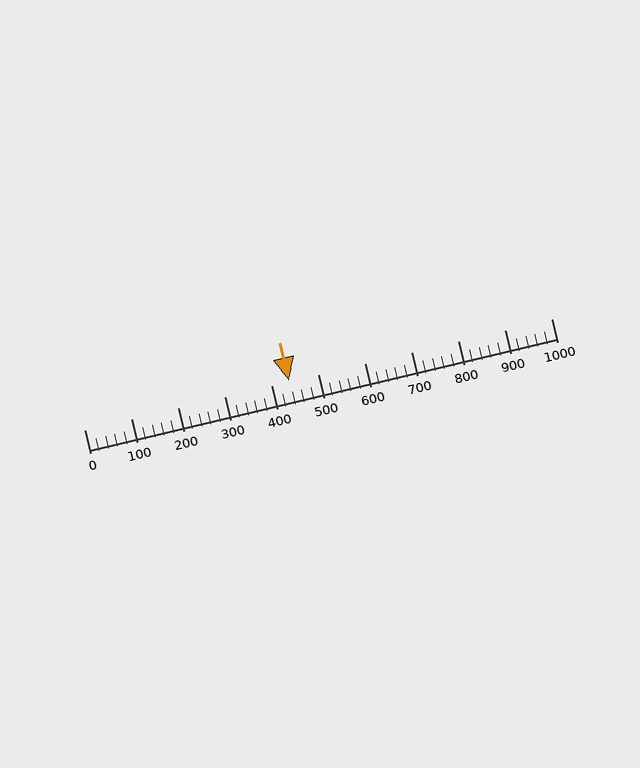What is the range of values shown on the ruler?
The ruler shows values from 0 to 1000.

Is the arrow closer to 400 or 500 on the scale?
The arrow is closer to 400.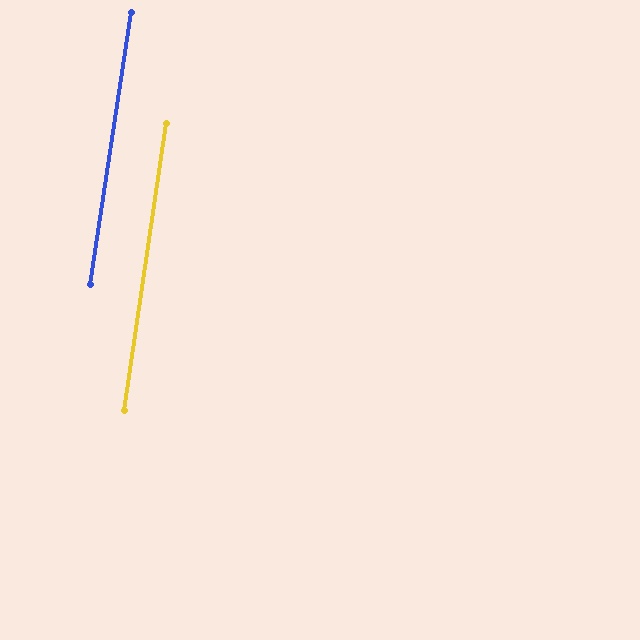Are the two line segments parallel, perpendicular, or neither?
Parallel — their directions differ by only 0.0°.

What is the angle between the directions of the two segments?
Approximately 0 degrees.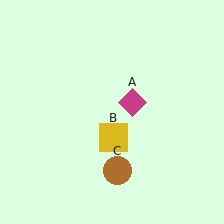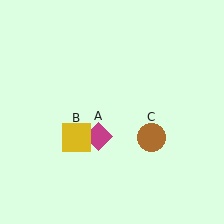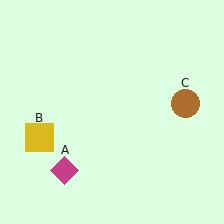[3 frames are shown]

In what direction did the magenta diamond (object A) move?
The magenta diamond (object A) moved down and to the left.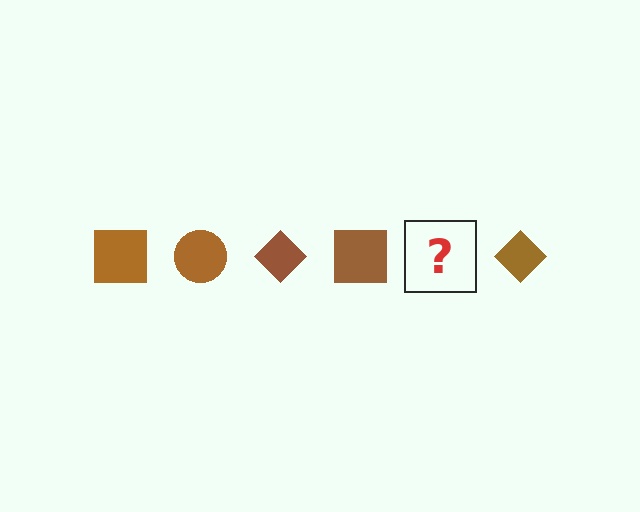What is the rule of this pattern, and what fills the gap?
The rule is that the pattern cycles through square, circle, diamond shapes in brown. The gap should be filled with a brown circle.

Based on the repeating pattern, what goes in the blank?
The blank should be a brown circle.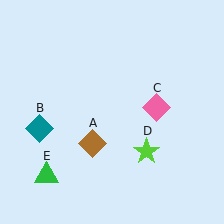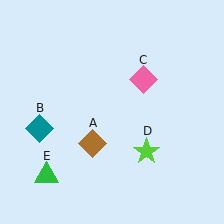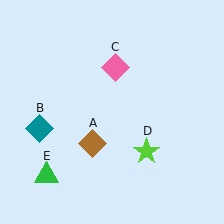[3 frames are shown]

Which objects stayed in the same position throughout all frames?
Brown diamond (object A) and teal diamond (object B) and lime star (object D) and green triangle (object E) remained stationary.